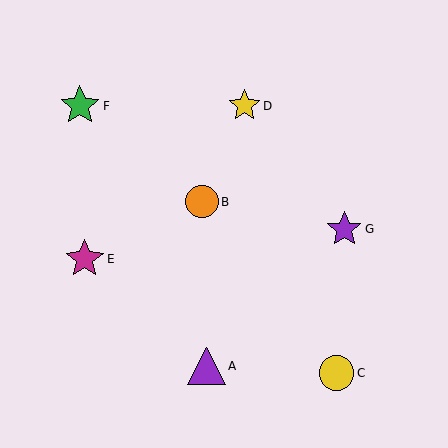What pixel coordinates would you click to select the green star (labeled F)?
Click at (80, 106) to select the green star F.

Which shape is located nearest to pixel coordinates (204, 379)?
The purple triangle (labeled A) at (206, 366) is nearest to that location.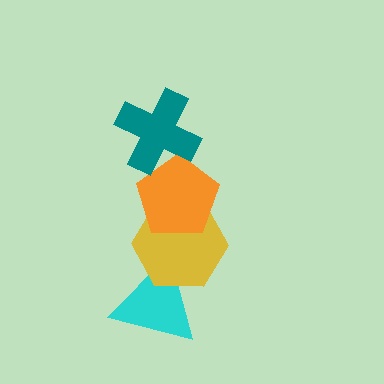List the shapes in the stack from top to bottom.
From top to bottom: the teal cross, the orange pentagon, the yellow hexagon, the cyan triangle.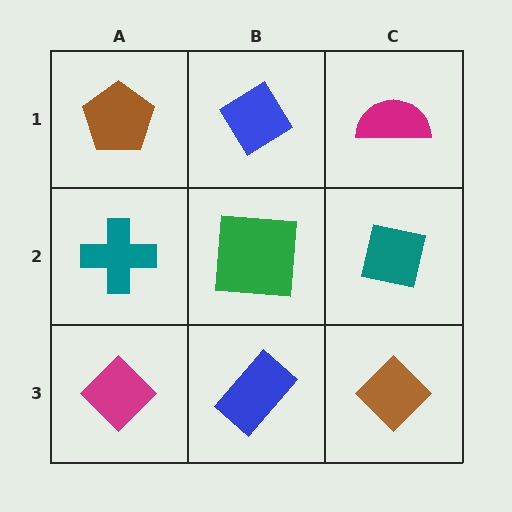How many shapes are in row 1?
3 shapes.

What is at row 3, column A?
A magenta diamond.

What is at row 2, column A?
A teal cross.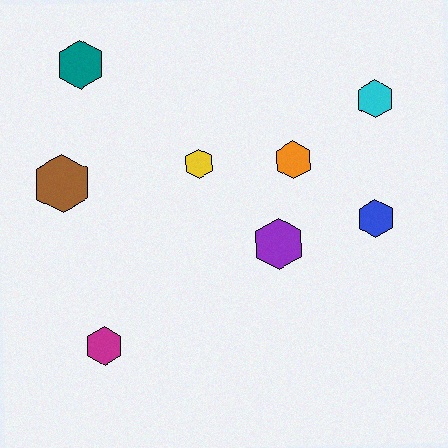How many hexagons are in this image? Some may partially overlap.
There are 8 hexagons.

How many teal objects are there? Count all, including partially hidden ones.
There is 1 teal object.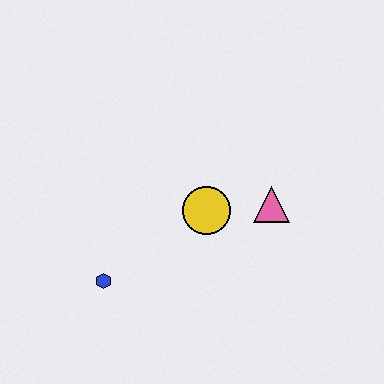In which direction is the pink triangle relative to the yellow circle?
The pink triangle is to the right of the yellow circle.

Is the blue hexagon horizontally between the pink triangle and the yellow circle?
No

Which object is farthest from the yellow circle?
The blue hexagon is farthest from the yellow circle.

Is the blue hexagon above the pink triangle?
No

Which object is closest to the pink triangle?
The yellow circle is closest to the pink triangle.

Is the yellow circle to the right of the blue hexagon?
Yes